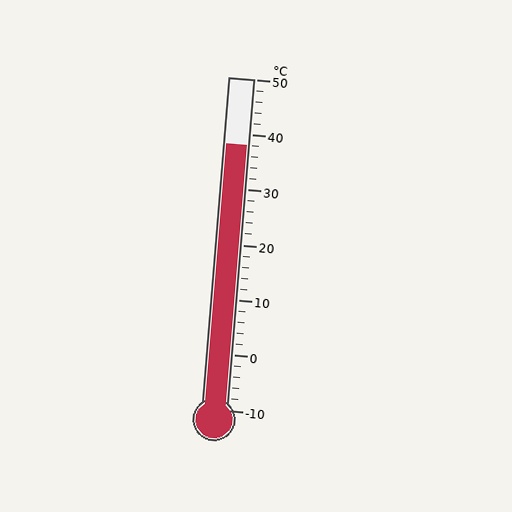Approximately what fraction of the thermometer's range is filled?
The thermometer is filled to approximately 80% of its range.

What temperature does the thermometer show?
The thermometer shows approximately 38°C.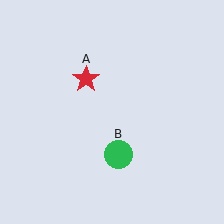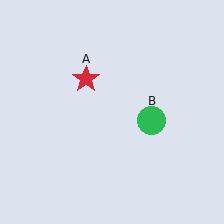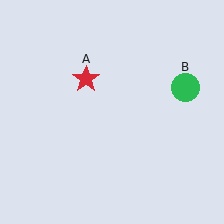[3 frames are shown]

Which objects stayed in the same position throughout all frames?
Red star (object A) remained stationary.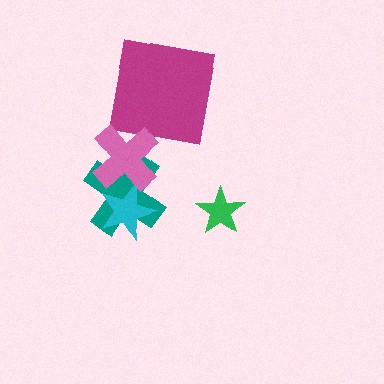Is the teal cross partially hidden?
Yes, it is partially covered by another shape.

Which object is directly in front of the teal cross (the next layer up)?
The cyan star is directly in front of the teal cross.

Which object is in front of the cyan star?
The pink cross is in front of the cyan star.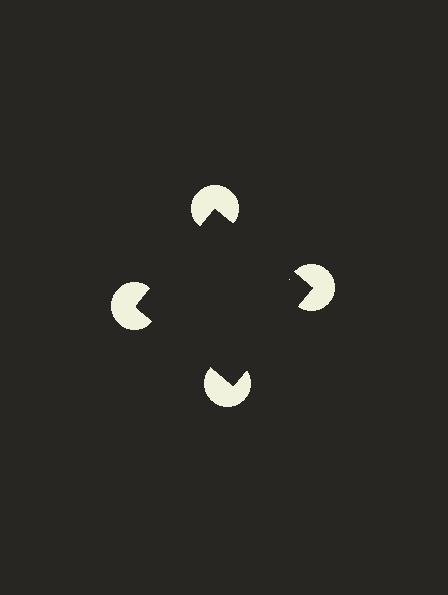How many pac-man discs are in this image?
There are 4 — one at each vertex of the illusory square.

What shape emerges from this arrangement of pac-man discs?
An illusory square — its edges are inferred from the aligned wedge cuts in the pac-man discs, not physically drawn.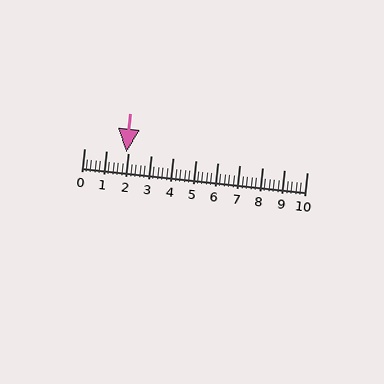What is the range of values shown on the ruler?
The ruler shows values from 0 to 10.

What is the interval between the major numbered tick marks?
The major tick marks are spaced 1 units apart.